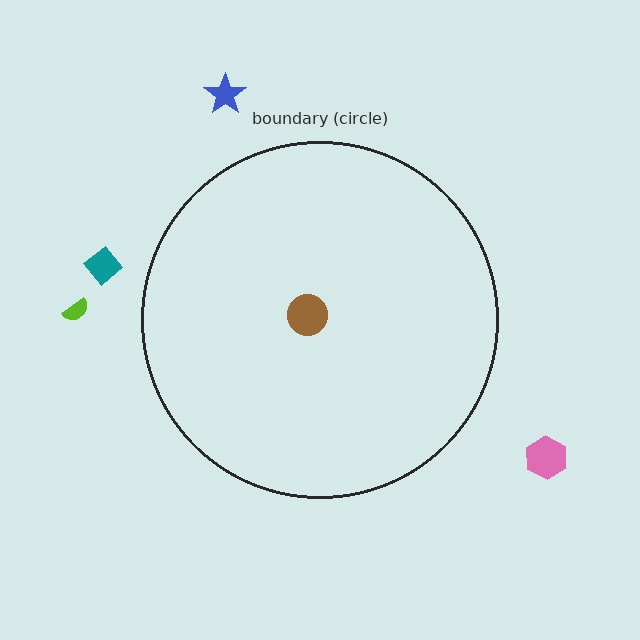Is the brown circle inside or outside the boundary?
Inside.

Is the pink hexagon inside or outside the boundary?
Outside.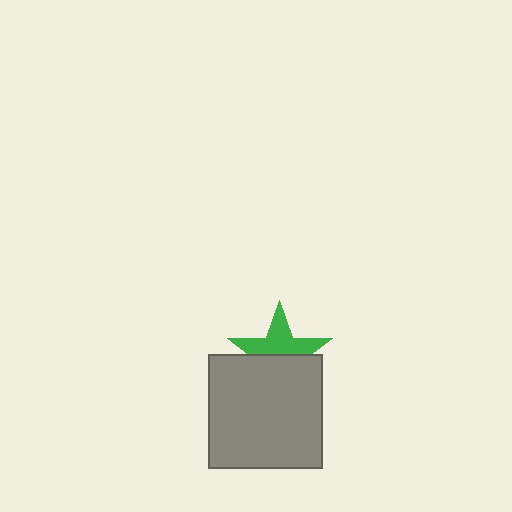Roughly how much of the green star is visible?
About half of it is visible (roughly 51%).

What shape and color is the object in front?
The object in front is a gray square.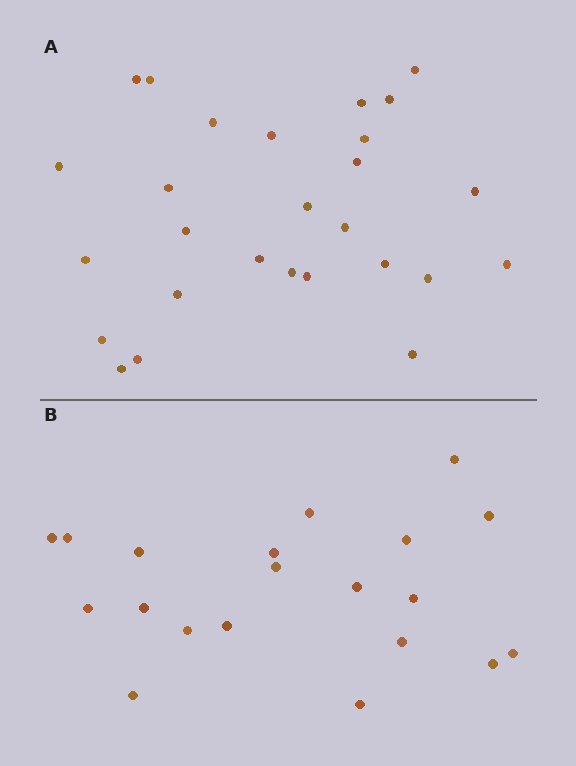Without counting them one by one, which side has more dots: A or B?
Region A (the top region) has more dots.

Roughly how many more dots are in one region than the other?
Region A has roughly 8 or so more dots than region B.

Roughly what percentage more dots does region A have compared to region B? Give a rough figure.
About 35% more.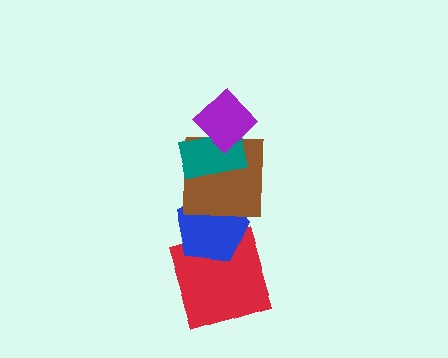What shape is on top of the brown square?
The teal rectangle is on top of the brown square.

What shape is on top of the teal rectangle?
The purple diamond is on top of the teal rectangle.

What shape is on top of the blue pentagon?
The brown square is on top of the blue pentagon.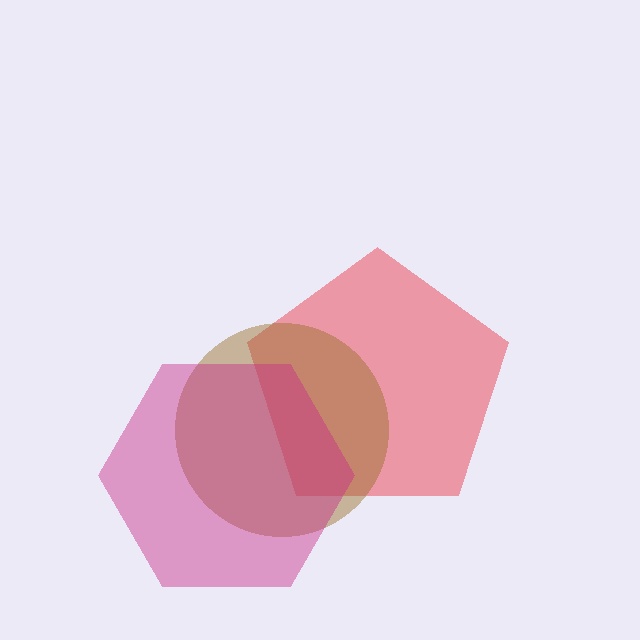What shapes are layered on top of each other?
The layered shapes are: a red pentagon, a brown circle, a magenta hexagon.